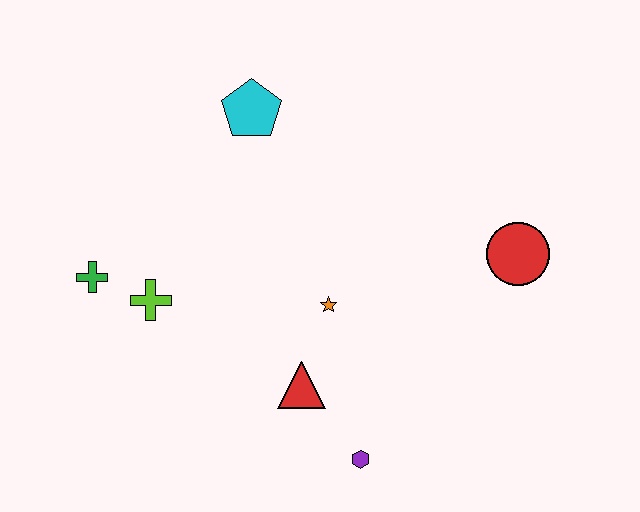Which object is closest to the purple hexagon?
The red triangle is closest to the purple hexagon.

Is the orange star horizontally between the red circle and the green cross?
Yes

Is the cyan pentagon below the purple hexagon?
No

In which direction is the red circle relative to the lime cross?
The red circle is to the right of the lime cross.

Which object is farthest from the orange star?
The green cross is farthest from the orange star.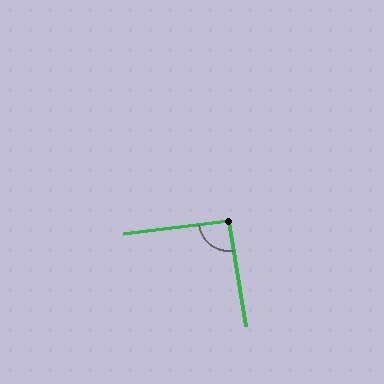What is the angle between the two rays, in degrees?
Approximately 92 degrees.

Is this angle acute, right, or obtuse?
It is approximately a right angle.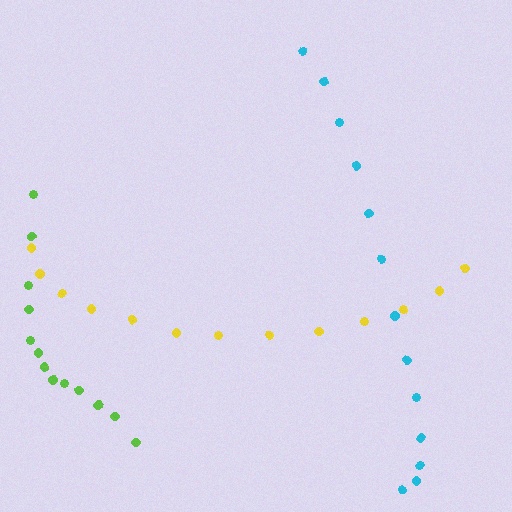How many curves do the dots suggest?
There are 3 distinct paths.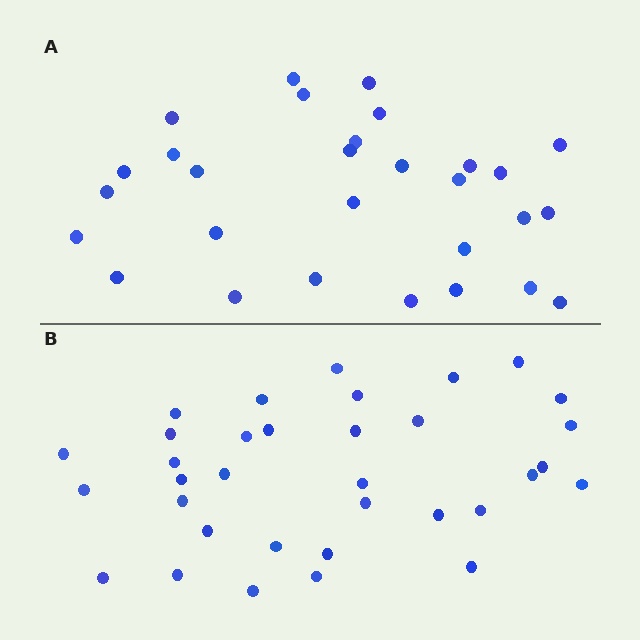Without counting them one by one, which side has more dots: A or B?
Region B (the bottom region) has more dots.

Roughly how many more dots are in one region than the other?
Region B has about 5 more dots than region A.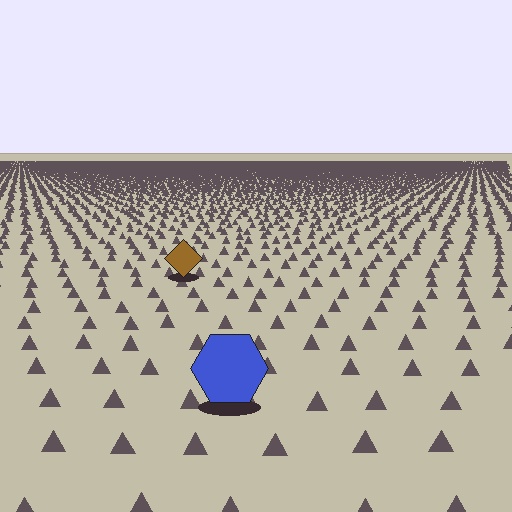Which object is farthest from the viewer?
The brown diamond is farthest from the viewer. It appears smaller and the ground texture around it is denser.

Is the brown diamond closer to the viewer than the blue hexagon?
No. The blue hexagon is closer — you can tell from the texture gradient: the ground texture is coarser near it.